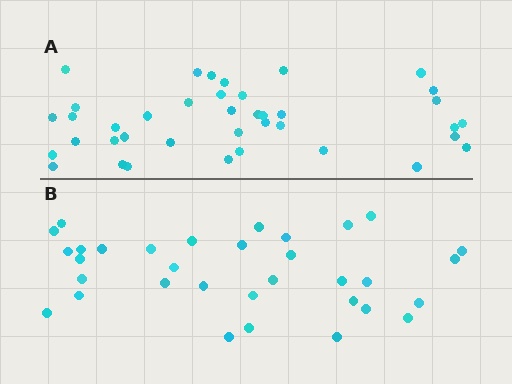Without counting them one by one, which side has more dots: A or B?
Region A (the top region) has more dots.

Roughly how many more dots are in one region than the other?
Region A has about 6 more dots than region B.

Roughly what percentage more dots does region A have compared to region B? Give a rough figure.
About 20% more.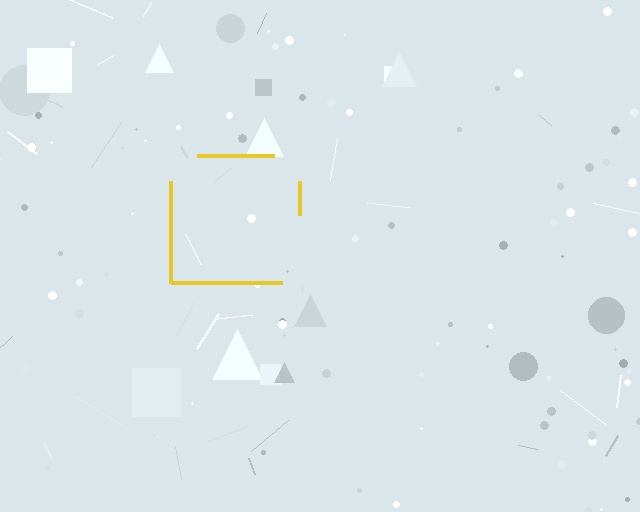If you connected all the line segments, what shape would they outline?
They would outline a square.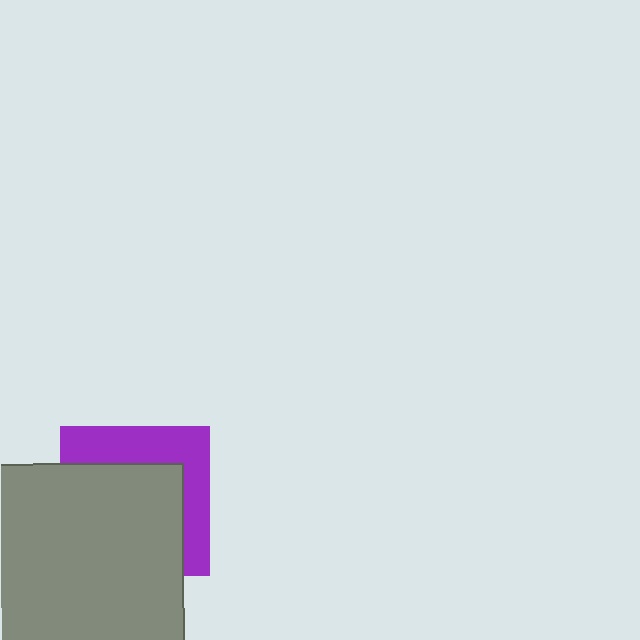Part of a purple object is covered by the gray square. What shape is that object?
It is a square.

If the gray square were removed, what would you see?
You would see the complete purple square.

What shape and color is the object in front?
The object in front is a gray square.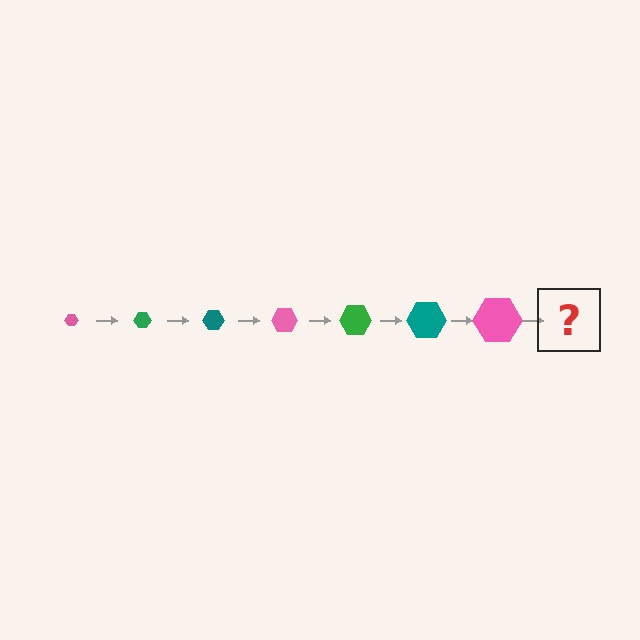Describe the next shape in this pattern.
It should be a green hexagon, larger than the previous one.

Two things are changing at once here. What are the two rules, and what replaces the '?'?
The two rules are that the hexagon grows larger each step and the color cycles through pink, green, and teal. The '?' should be a green hexagon, larger than the previous one.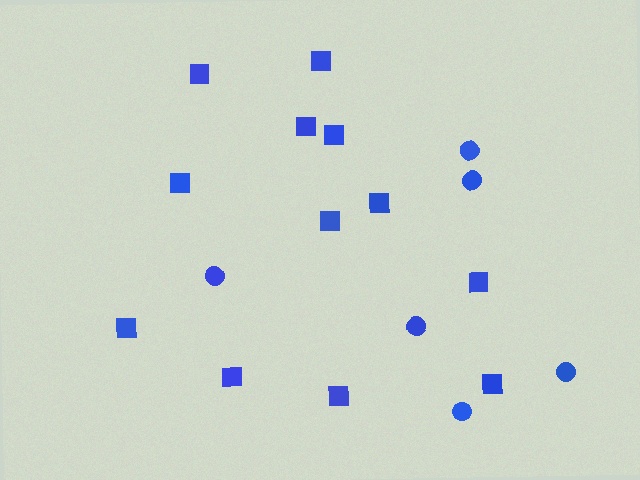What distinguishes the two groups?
There are 2 groups: one group of circles (6) and one group of squares (12).